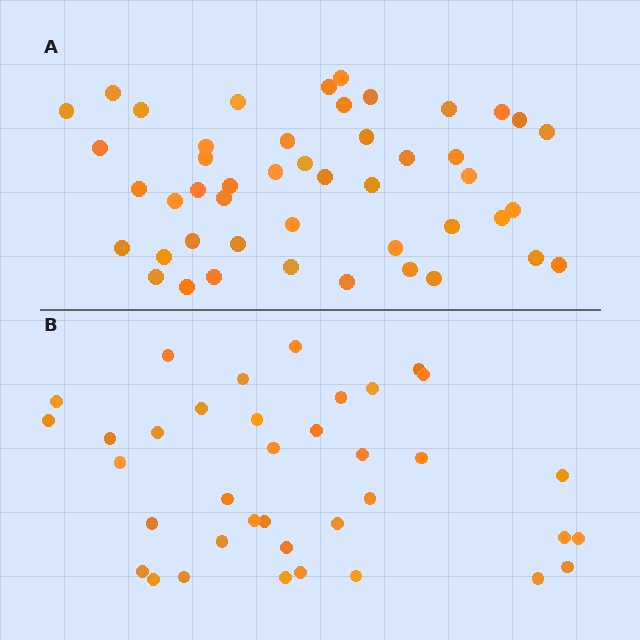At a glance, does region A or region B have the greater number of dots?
Region A (the top region) has more dots.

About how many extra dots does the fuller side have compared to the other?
Region A has roughly 10 or so more dots than region B.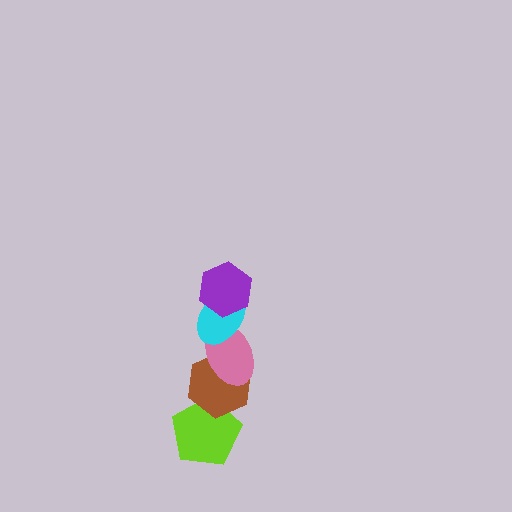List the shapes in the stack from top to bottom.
From top to bottom: the purple hexagon, the cyan ellipse, the pink ellipse, the brown hexagon, the lime pentagon.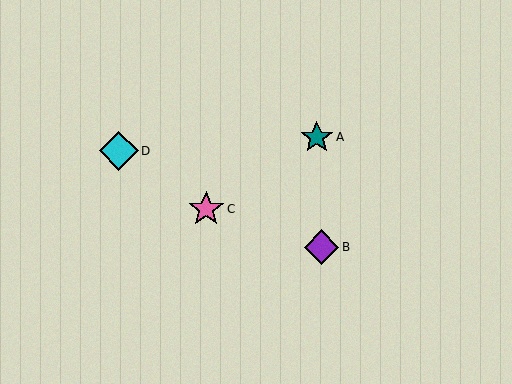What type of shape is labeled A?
Shape A is a teal star.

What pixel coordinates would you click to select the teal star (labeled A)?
Click at (317, 137) to select the teal star A.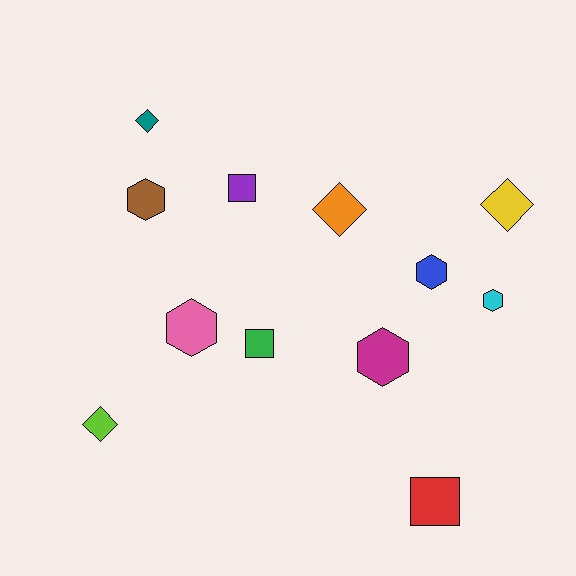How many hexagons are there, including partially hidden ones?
There are 5 hexagons.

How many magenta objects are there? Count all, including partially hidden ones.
There is 1 magenta object.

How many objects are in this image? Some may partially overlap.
There are 12 objects.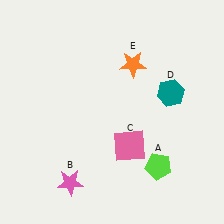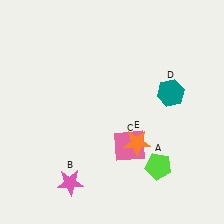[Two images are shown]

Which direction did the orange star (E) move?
The orange star (E) moved down.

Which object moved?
The orange star (E) moved down.